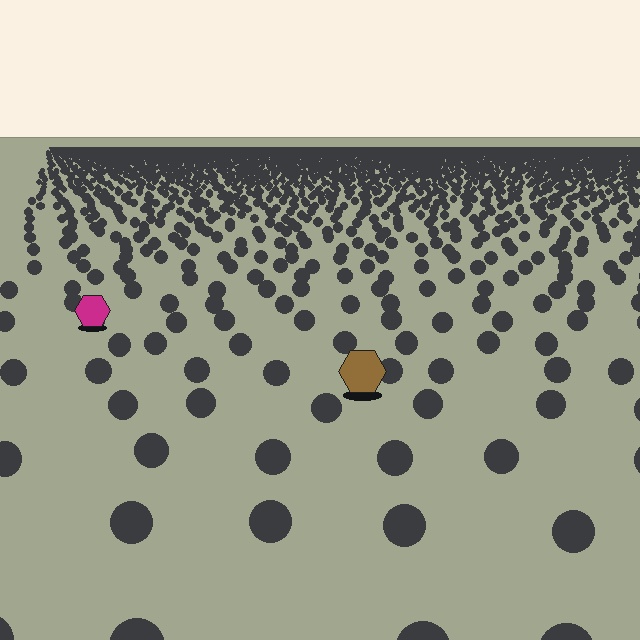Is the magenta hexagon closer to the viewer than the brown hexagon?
No. The brown hexagon is closer — you can tell from the texture gradient: the ground texture is coarser near it.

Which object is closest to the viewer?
The brown hexagon is closest. The texture marks near it are larger and more spread out.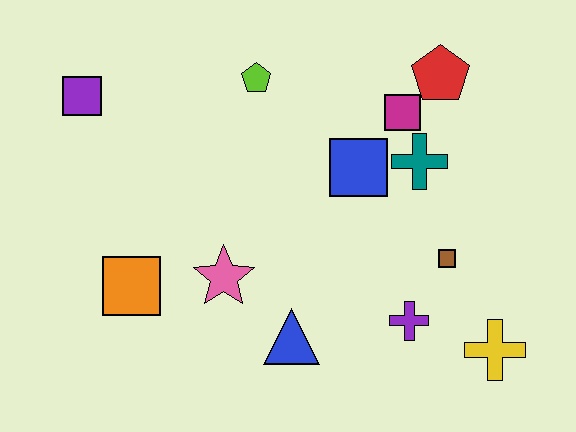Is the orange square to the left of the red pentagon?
Yes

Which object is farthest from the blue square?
The purple square is farthest from the blue square.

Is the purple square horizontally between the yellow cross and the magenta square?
No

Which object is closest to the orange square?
The pink star is closest to the orange square.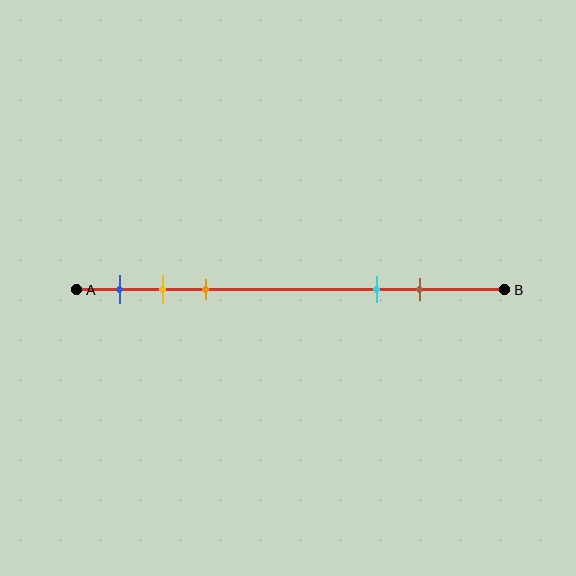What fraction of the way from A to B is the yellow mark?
The yellow mark is approximately 20% (0.2) of the way from A to B.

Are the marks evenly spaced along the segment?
No, the marks are not evenly spaced.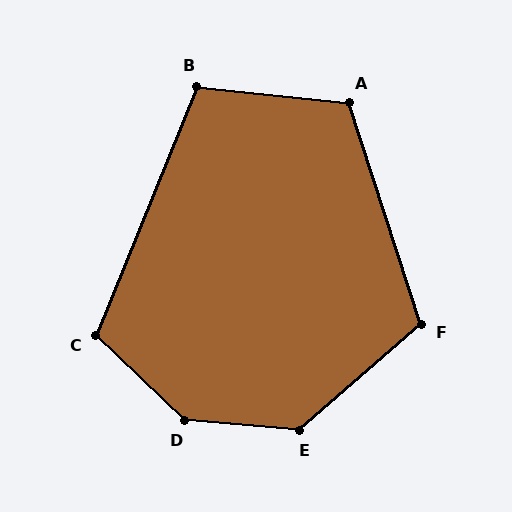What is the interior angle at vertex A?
Approximately 114 degrees (obtuse).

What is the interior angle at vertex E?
Approximately 134 degrees (obtuse).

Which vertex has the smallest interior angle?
B, at approximately 106 degrees.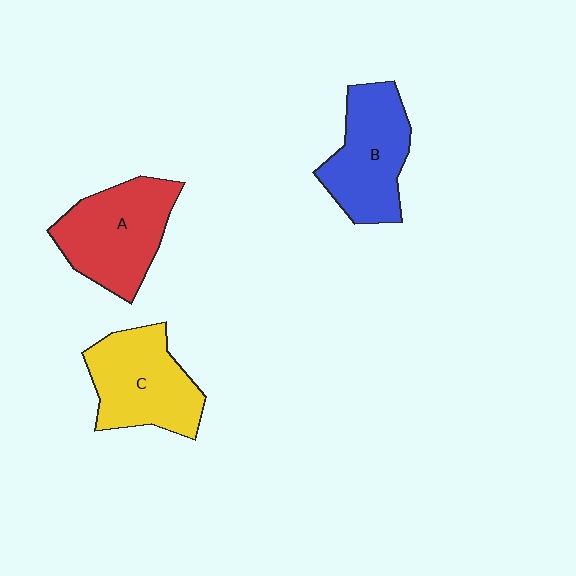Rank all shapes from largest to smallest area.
From largest to smallest: A (red), C (yellow), B (blue).